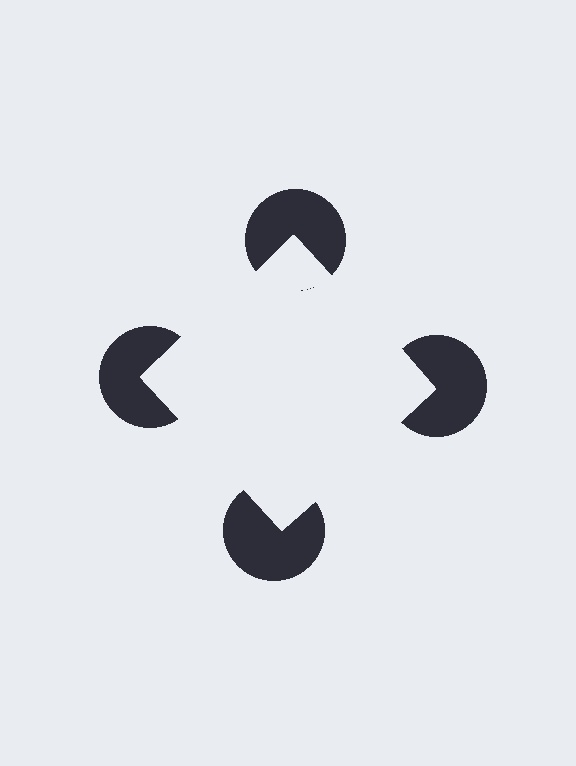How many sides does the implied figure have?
4 sides.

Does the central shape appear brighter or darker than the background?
It typically appears slightly brighter than the background, even though no actual brightness change is drawn.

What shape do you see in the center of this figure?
An illusory square — its edges are inferred from the aligned wedge cuts in the pac-man discs, not physically drawn.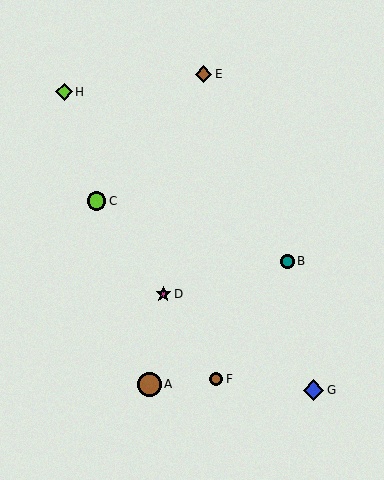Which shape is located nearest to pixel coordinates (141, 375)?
The brown circle (labeled A) at (149, 384) is nearest to that location.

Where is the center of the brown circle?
The center of the brown circle is at (149, 384).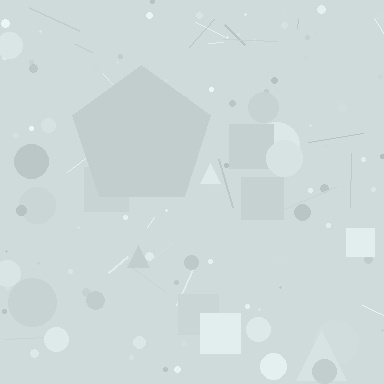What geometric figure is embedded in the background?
A pentagon is embedded in the background.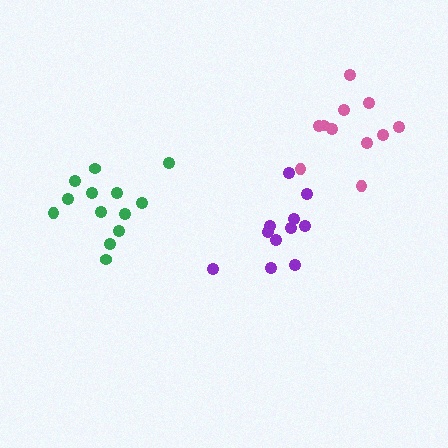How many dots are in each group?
Group 1: 13 dots, Group 2: 11 dots, Group 3: 11 dots (35 total).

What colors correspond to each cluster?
The clusters are colored: green, purple, pink.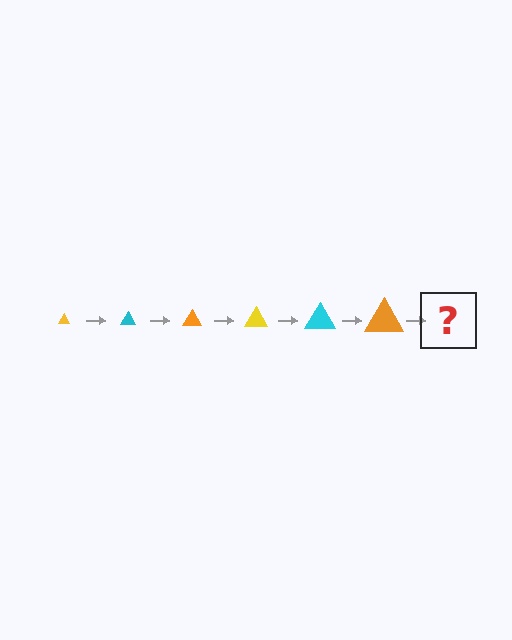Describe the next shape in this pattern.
It should be a yellow triangle, larger than the previous one.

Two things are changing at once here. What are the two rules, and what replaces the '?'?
The two rules are that the triangle grows larger each step and the color cycles through yellow, cyan, and orange. The '?' should be a yellow triangle, larger than the previous one.